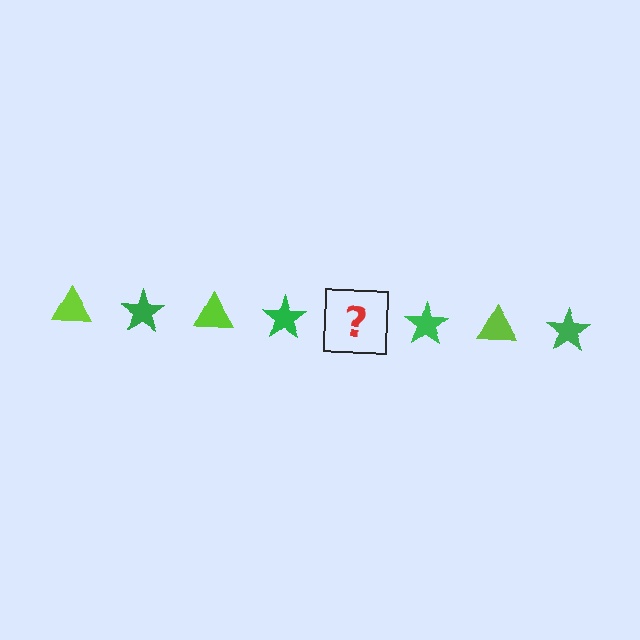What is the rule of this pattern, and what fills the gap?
The rule is that the pattern alternates between lime triangle and green star. The gap should be filled with a lime triangle.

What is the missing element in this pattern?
The missing element is a lime triangle.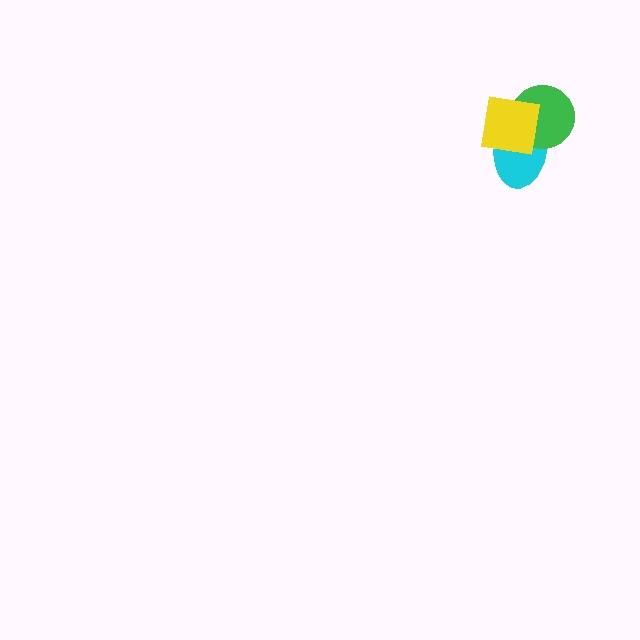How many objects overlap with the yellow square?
2 objects overlap with the yellow square.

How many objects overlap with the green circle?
2 objects overlap with the green circle.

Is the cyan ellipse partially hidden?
Yes, it is partially covered by another shape.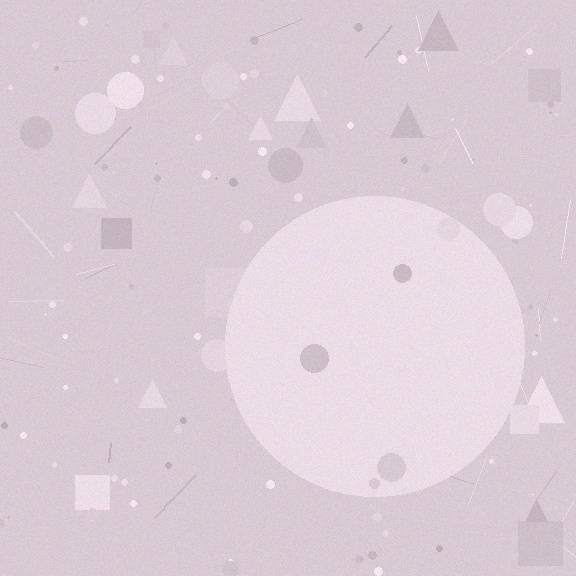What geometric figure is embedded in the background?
A circle is embedded in the background.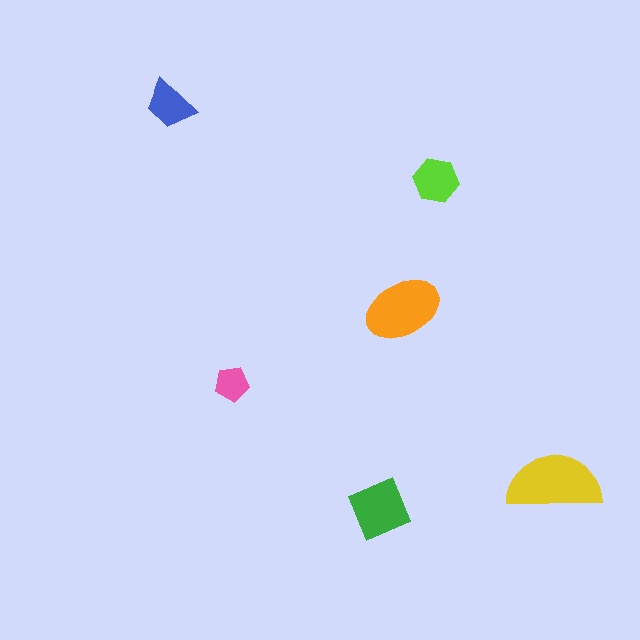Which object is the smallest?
The pink pentagon.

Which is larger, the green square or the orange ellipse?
The orange ellipse.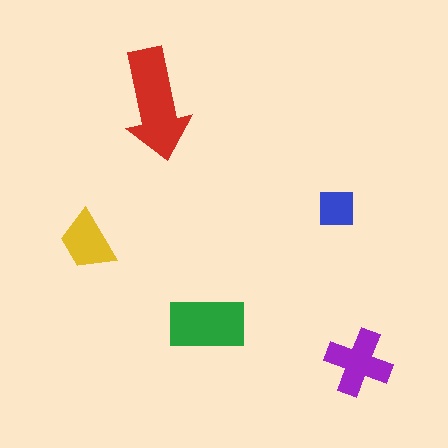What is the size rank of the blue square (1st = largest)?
5th.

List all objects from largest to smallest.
The red arrow, the green rectangle, the purple cross, the yellow trapezoid, the blue square.